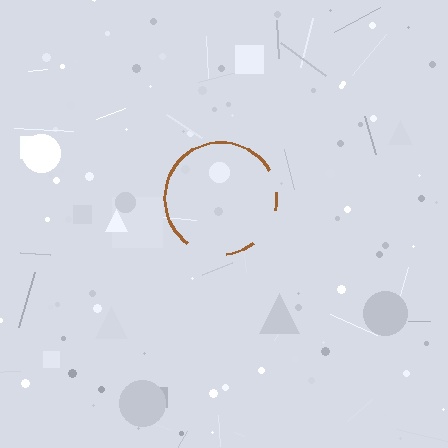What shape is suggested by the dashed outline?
The dashed outline suggests a circle.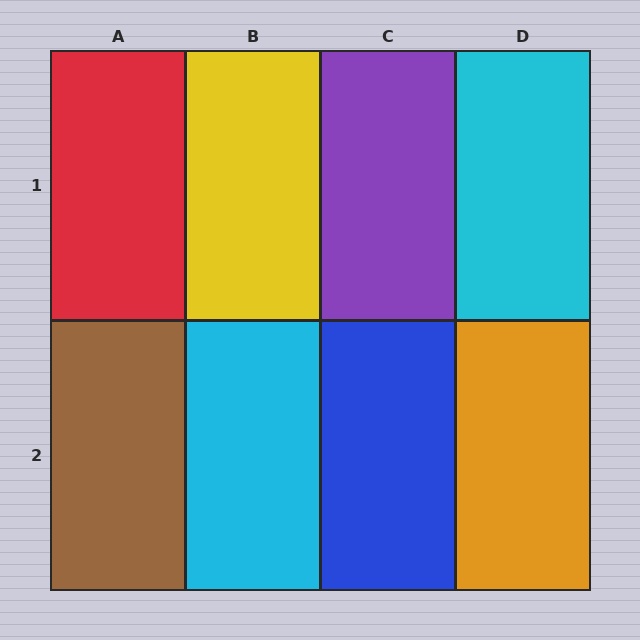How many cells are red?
1 cell is red.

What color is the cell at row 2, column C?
Blue.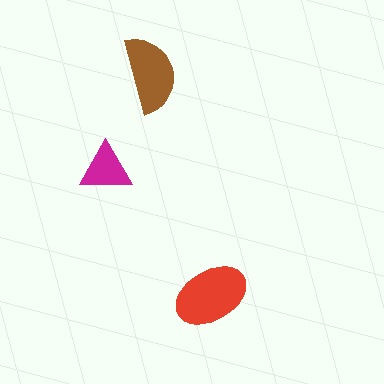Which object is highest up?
The brown semicircle is topmost.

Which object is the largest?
The red ellipse.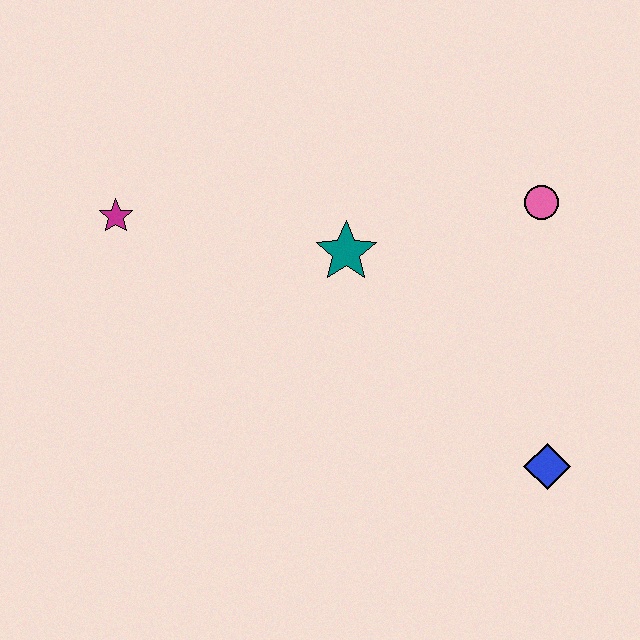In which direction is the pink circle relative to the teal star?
The pink circle is to the right of the teal star.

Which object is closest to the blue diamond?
The pink circle is closest to the blue diamond.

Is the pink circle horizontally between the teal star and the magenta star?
No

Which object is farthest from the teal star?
The blue diamond is farthest from the teal star.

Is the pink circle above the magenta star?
Yes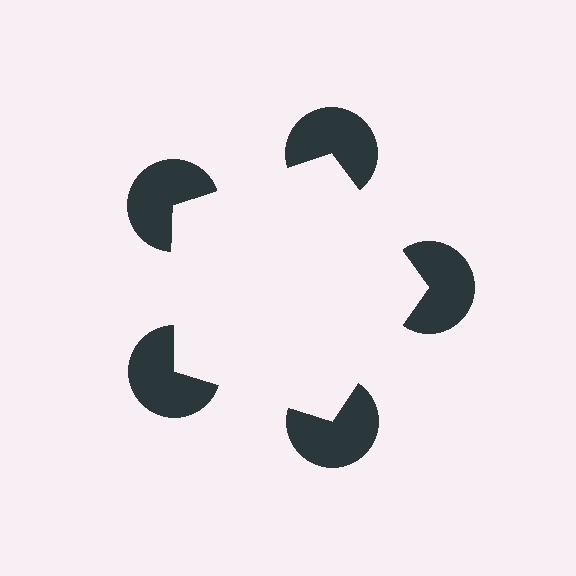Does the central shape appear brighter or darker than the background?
It typically appears slightly brighter than the background, even though no actual brightness change is drawn.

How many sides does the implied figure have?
5 sides.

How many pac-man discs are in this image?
There are 5 — one at each vertex of the illusory pentagon.